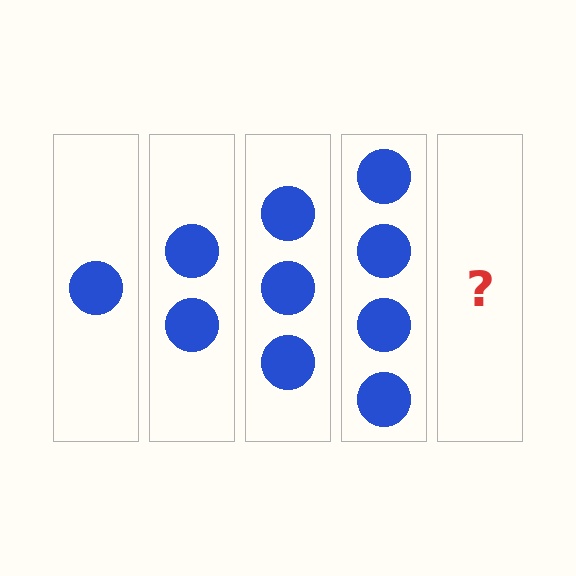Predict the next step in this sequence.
The next step is 5 circles.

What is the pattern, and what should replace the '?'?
The pattern is that each step adds one more circle. The '?' should be 5 circles.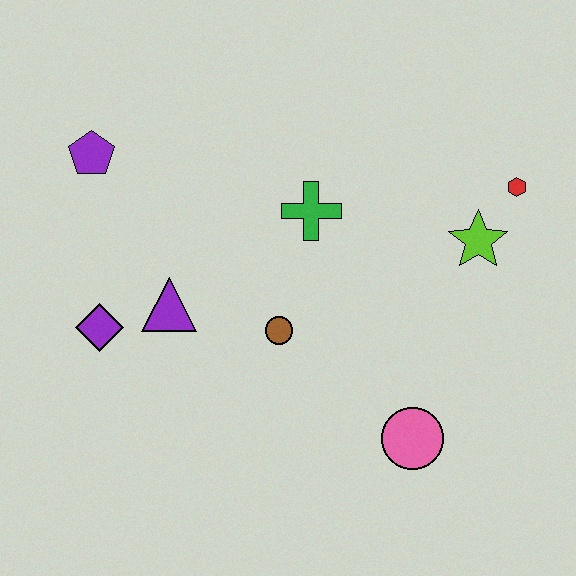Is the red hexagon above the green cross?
Yes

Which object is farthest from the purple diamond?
The red hexagon is farthest from the purple diamond.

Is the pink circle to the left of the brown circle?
No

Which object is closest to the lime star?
The red hexagon is closest to the lime star.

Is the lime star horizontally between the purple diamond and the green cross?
No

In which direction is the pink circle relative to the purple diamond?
The pink circle is to the right of the purple diamond.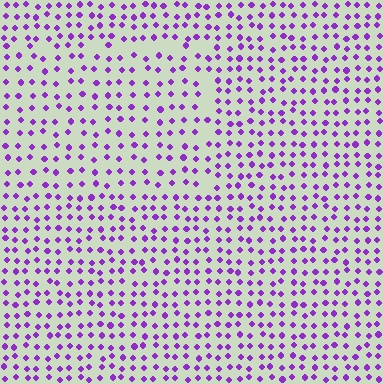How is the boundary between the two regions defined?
The boundary is defined by a change in element density (approximately 1.4x ratio). All elements are the same color, size, and shape.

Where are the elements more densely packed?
The elements are more densely packed outside the rectangle boundary.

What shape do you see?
I see a rectangle.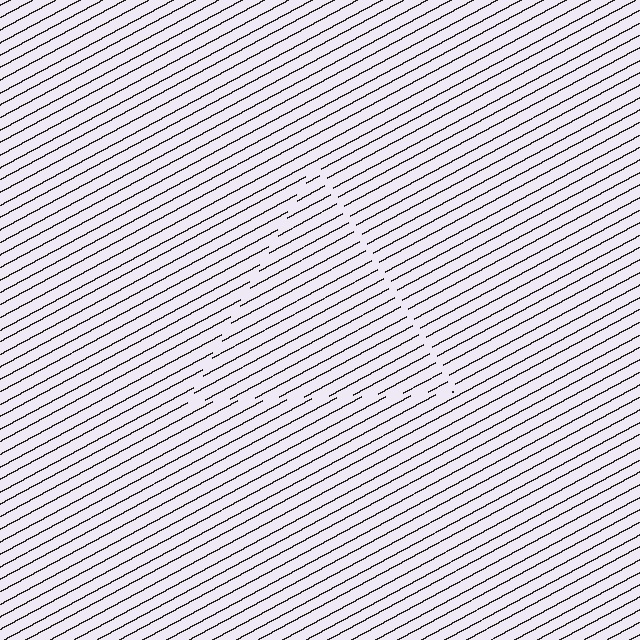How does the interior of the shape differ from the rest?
The interior of the shape contains the same grating, shifted by half a period — the contour is defined by the phase discontinuity where line-ends from the inner and outer gratings abut.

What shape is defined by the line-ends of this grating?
An illusory triangle. The interior of the shape contains the same grating, shifted by half a period — the contour is defined by the phase discontinuity where line-ends from the inner and outer gratings abut.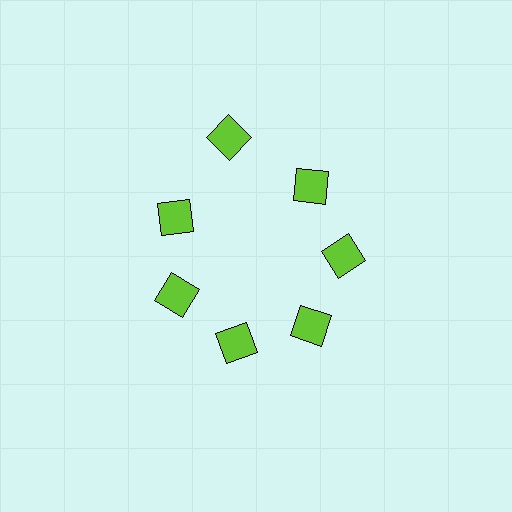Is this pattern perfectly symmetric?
No. The 7 lime squares are arranged in a ring, but one element near the 12 o'clock position is pushed outward from the center, breaking the 7-fold rotational symmetry.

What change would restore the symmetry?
The symmetry would be restored by moving it inward, back onto the ring so that all 7 squares sit at equal angles and equal distance from the center.